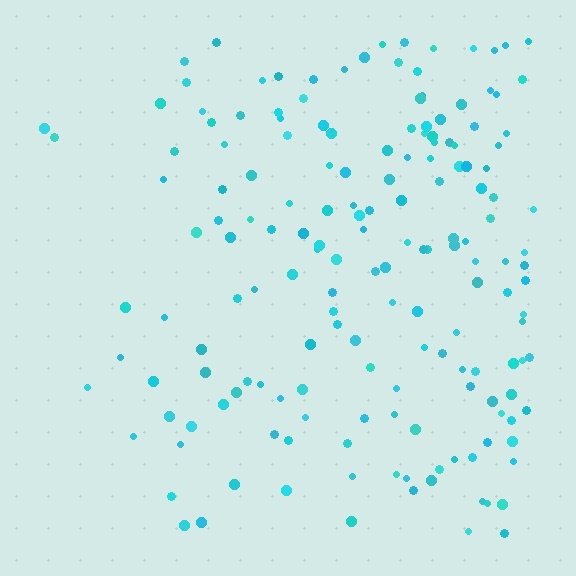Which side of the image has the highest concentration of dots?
The right.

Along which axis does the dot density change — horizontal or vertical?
Horizontal.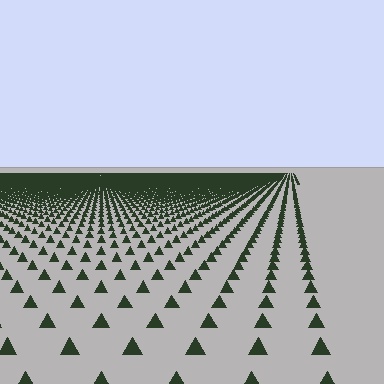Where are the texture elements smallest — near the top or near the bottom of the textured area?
Near the top.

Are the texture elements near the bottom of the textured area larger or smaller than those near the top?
Larger. Near the bottom, elements are closer to the viewer and appear at a bigger on-screen size.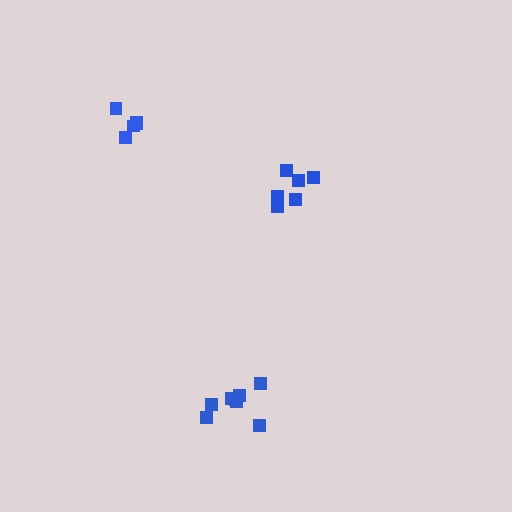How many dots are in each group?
Group 1: 6 dots, Group 2: 8 dots, Group 3: 5 dots (19 total).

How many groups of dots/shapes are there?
There are 3 groups.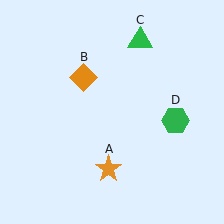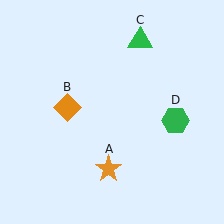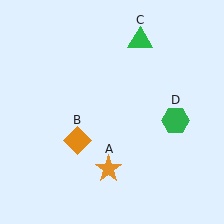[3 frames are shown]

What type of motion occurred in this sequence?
The orange diamond (object B) rotated counterclockwise around the center of the scene.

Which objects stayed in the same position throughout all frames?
Orange star (object A) and green triangle (object C) and green hexagon (object D) remained stationary.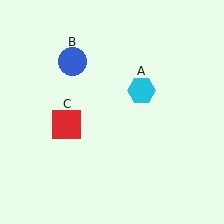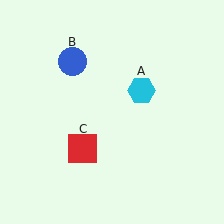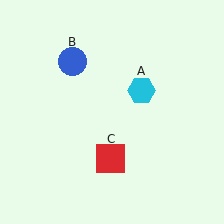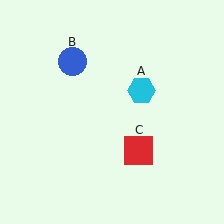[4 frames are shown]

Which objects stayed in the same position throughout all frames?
Cyan hexagon (object A) and blue circle (object B) remained stationary.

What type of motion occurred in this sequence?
The red square (object C) rotated counterclockwise around the center of the scene.